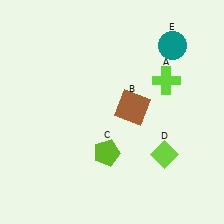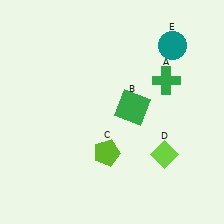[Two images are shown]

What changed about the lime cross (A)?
In Image 1, A is lime. In Image 2, it changed to green.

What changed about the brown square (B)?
In Image 1, B is brown. In Image 2, it changed to green.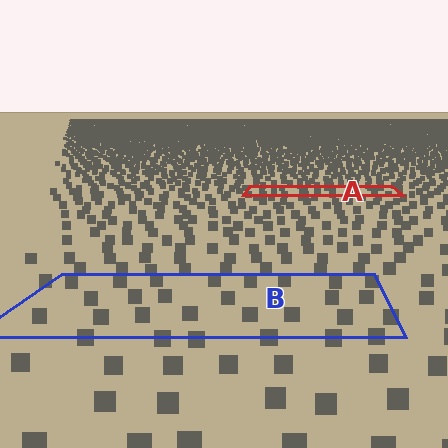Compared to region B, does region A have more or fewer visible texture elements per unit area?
Region A has more texture elements per unit area — they are packed more densely because it is farther away.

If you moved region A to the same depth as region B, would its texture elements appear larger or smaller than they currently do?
They would appear larger. At a closer depth, the same texture elements are projected at a bigger on-screen size.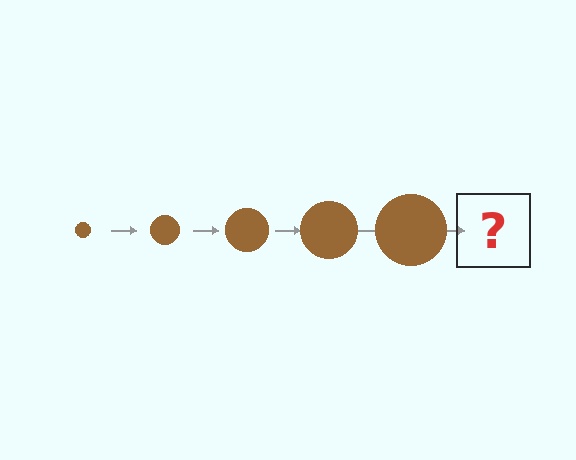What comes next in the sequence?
The next element should be a brown circle, larger than the previous one.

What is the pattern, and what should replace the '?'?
The pattern is that the circle gets progressively larger each step. The '?' should be a brown circle, larger than the previous one.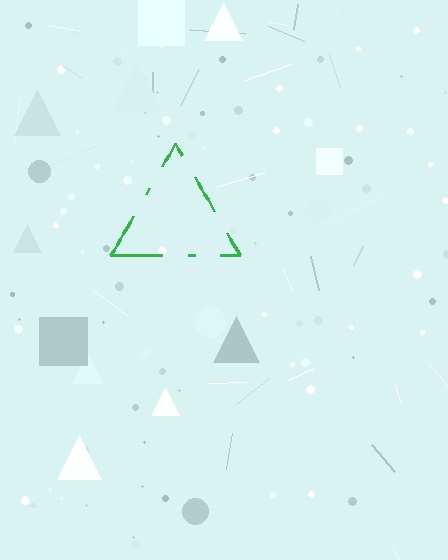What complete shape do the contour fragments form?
The contour fragments form a triangle.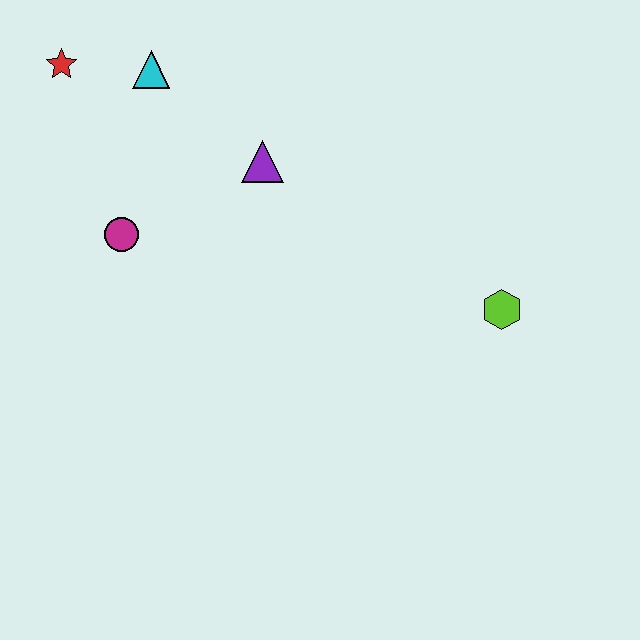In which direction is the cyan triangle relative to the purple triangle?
The cyan triangle is to the left of the purple triangle.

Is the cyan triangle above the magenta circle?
Yes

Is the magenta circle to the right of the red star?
Yes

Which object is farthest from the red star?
The lime hexagon is farthest from the red star.